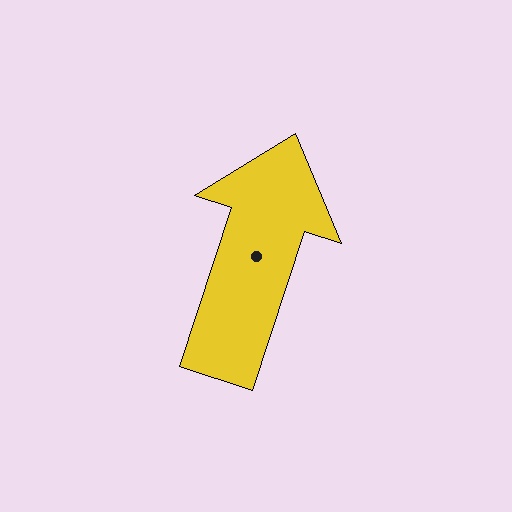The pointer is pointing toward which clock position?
Roughly 1 o'clock.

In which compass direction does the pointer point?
North.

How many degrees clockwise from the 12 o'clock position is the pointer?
Approximately 18 degrees.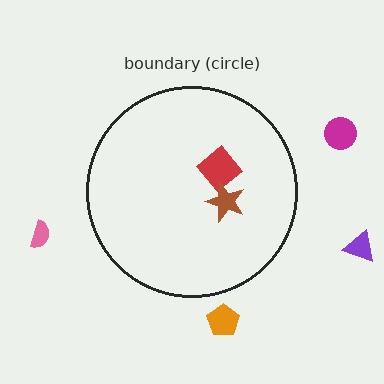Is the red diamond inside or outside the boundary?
Inside.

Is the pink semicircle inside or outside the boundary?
Outside.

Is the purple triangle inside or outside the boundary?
Outside.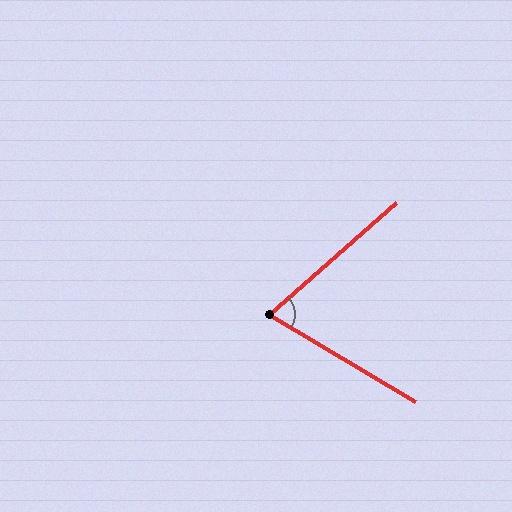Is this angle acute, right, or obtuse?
It is acute.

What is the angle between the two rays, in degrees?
Approximately 72 degrees.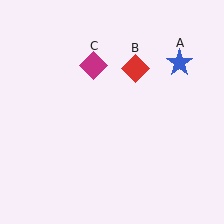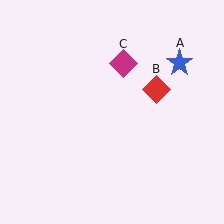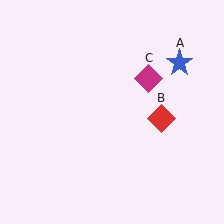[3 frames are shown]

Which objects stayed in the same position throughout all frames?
Blue star (object A) remained stationary.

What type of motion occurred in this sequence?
The red diamond (object B), magenta diamond (object C) rotated clockwise around the center of the scene.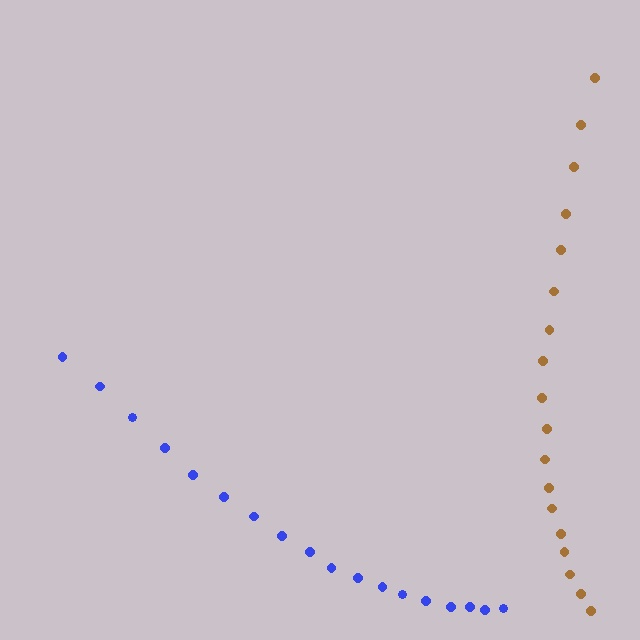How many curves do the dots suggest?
There are 2 distinct paths.